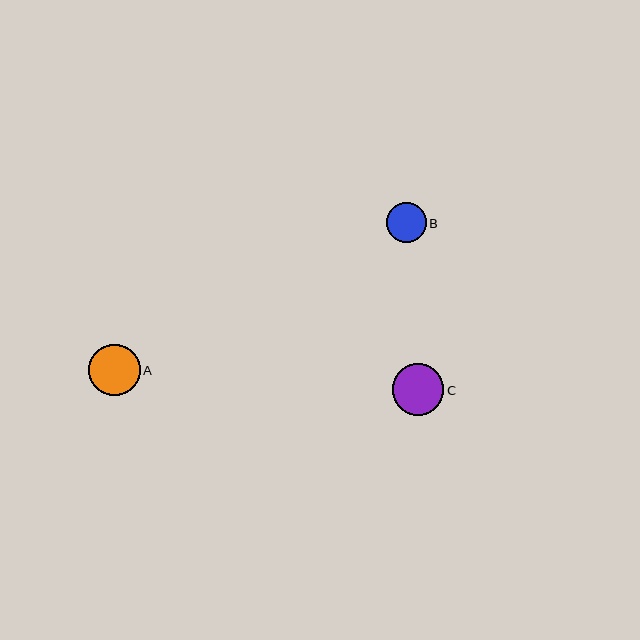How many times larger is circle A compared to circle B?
Circle A is approximately 1.3 times the size of circle B.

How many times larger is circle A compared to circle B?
Circle A is approximately 1.3 times the size of circle B.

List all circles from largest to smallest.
From largest to smallest: A, C, B.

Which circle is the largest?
Circle A is the largest with a size of approximately 51 pixels.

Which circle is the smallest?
Circle B is the smallest with a size of approximately 40 pixels.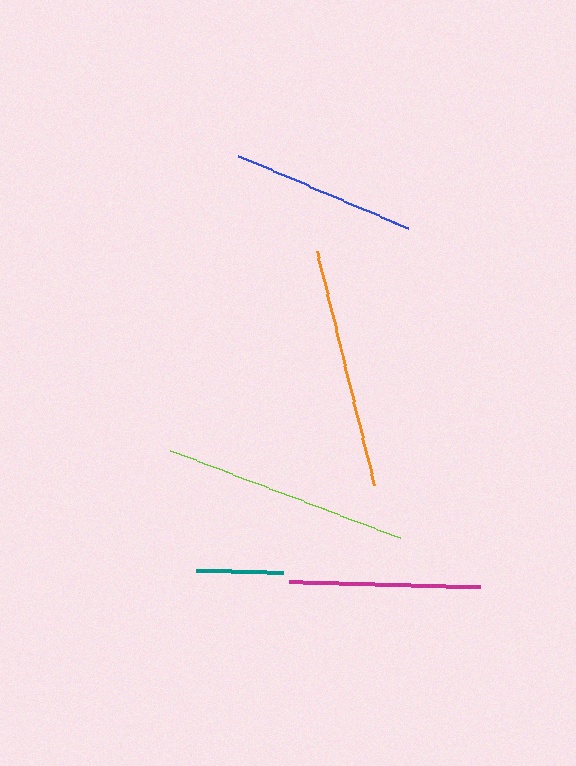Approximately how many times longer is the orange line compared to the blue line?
The orange line is approximately 1.3 times the length of the blue line.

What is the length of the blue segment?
The blue segment is approximately 185 pixels long.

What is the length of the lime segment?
The lime segment is approximately 246 pixels long.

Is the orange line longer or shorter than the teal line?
The orange line is longer than the teal line.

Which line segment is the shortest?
The teal line is the shortest at approximately 87 pixels.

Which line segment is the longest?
The lime line is the longest at approximately 246 pixels.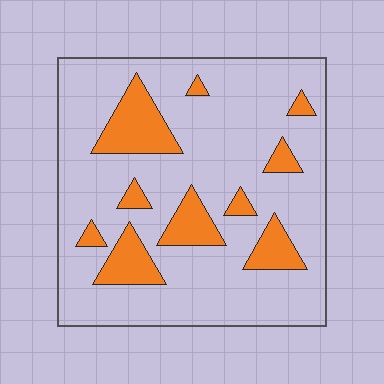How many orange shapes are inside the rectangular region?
10.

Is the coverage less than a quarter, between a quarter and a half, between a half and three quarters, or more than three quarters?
Less than a quarter.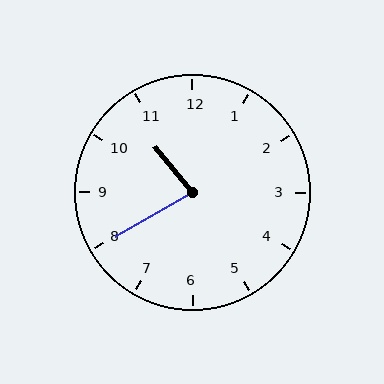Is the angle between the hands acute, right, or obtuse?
It is acute.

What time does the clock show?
10:40.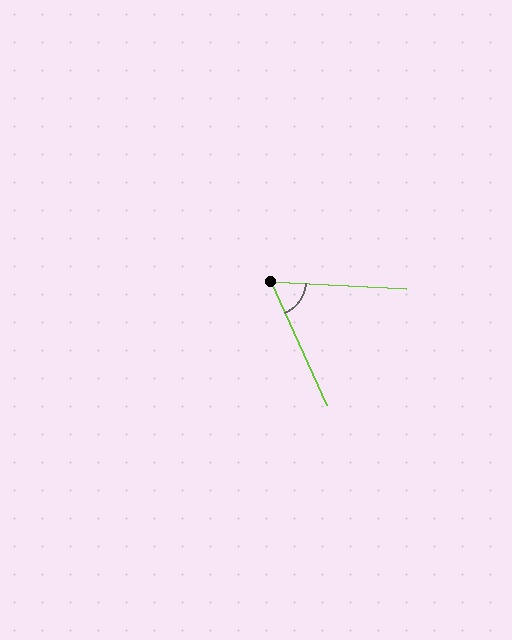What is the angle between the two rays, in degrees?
Approximately 62 degrees.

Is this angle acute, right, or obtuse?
It is acute.